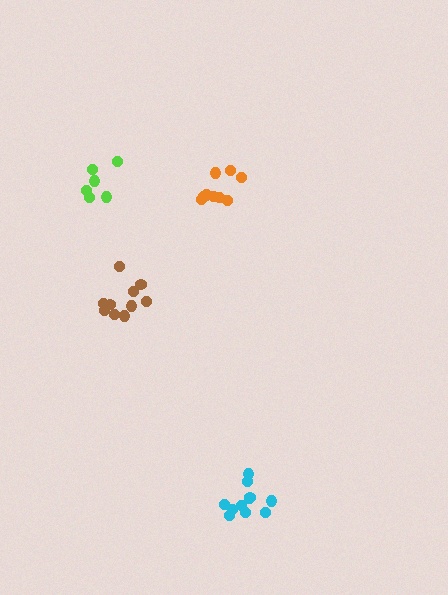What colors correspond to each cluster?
The clusters are colored: cyan, lime, orange, brown.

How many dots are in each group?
Group 1: 11 dots, Group 2: 6 dots, Group 3: 9 dots, Group 4: 10 dots (36 total).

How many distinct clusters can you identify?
There are 4 distinct clusters.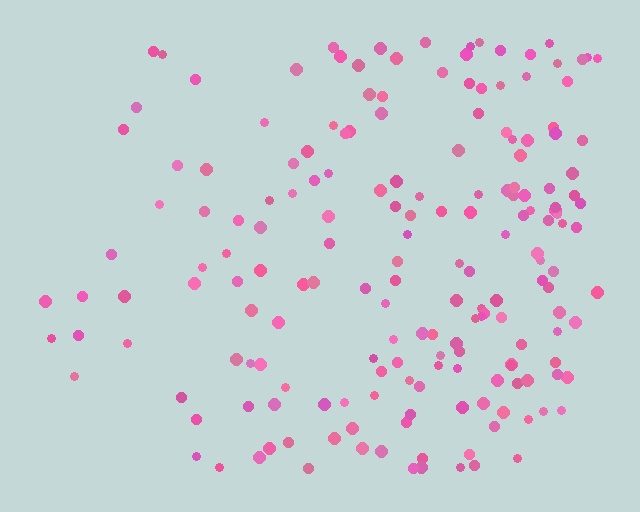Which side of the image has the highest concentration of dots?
The right.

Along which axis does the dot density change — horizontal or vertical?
Horizontal.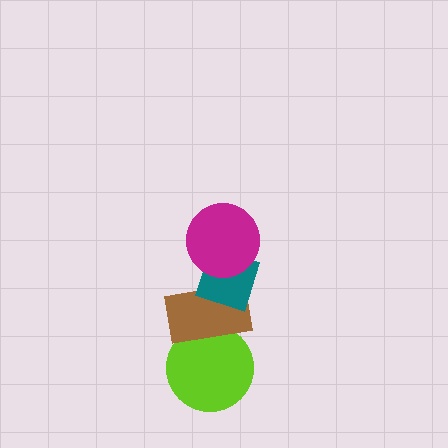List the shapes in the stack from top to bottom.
From top to bottom: the magenta circle, the teal diamond, the brown rectangle, the lime circle.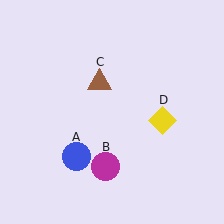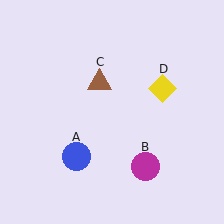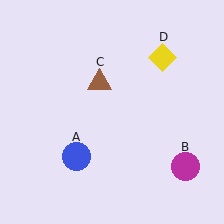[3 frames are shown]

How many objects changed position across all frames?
2 objects changed position: magenta circle (object B), yellow diamond (object D).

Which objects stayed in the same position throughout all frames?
Blue circle (object A) and brown triangle (object C) remained stationary.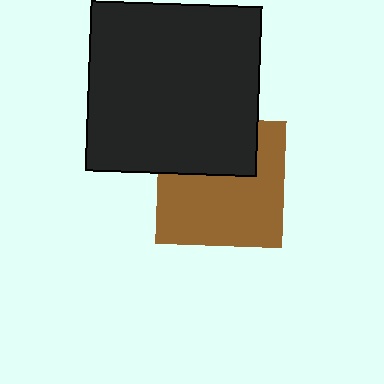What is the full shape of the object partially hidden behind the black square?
The partially hidden object is a brown square.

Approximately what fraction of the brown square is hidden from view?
Roughly 35% of the brown square is hidden behind the black square.